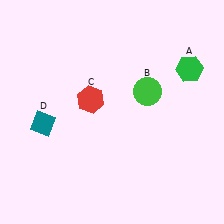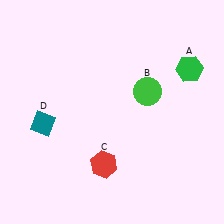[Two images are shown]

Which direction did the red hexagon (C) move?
The red hexagon (C) moved down.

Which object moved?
The red hexagon (C) moved down.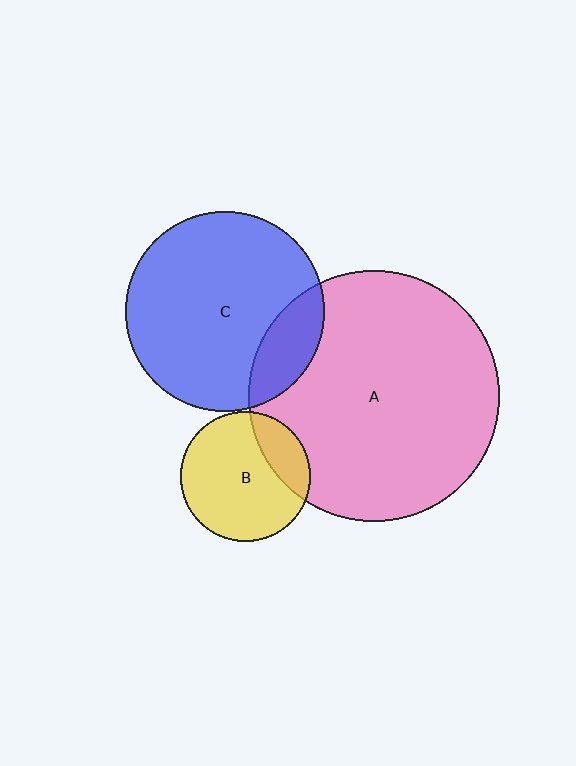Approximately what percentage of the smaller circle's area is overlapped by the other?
Approximately 15%.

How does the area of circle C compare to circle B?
Approximately 2.4 times.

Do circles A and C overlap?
Yes.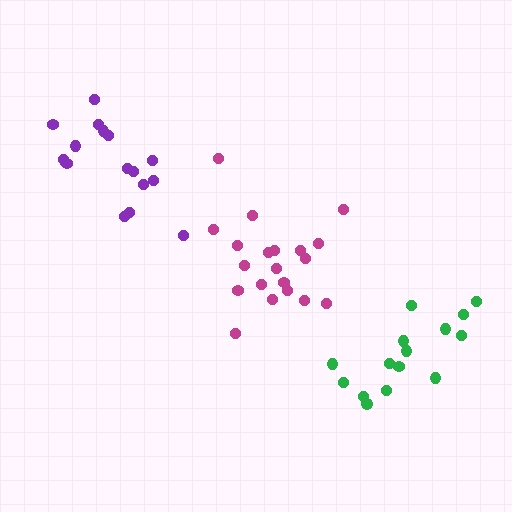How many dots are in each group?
Group 1: 15 dots, Group 2: 20 dots, Group 3: 17 dots (52 total).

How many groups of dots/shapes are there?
There are 3 groups.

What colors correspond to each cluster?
The clusters are colored: green, magenta, purple.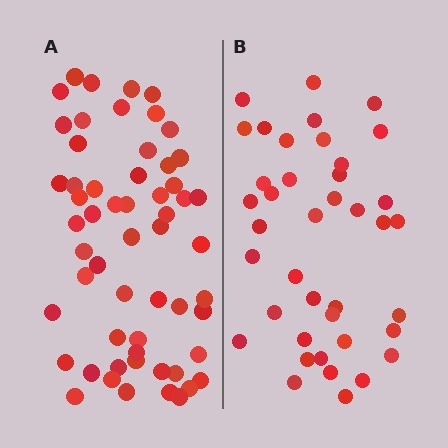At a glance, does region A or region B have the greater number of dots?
Region A (the left region) has more dots.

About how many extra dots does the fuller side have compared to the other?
Region A has approximately 15 more dots than region B.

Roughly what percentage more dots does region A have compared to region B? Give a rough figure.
About 40% more.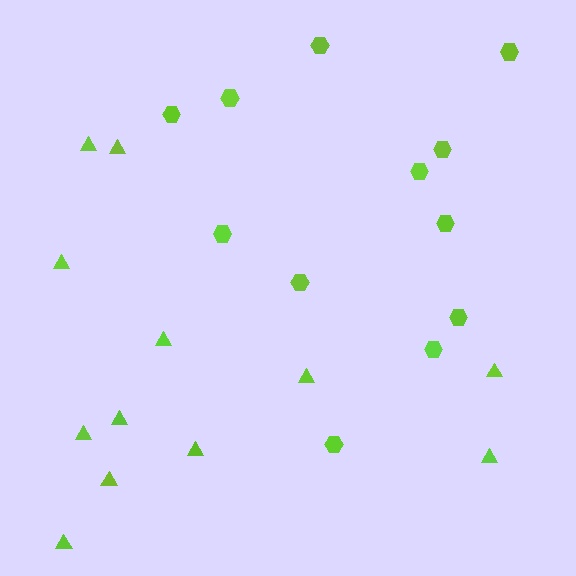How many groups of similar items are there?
There are 2 groups: one group of triangles (12) and one group of hexagons (12).